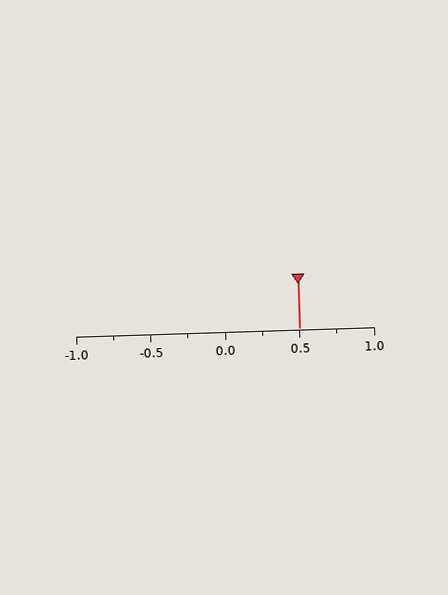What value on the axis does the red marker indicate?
The marker indicates approximately 0.5.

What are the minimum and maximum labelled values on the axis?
The axis runs from -1.0 to 1.0.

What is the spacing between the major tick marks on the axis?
The major ticks are spaced 0.5 apart.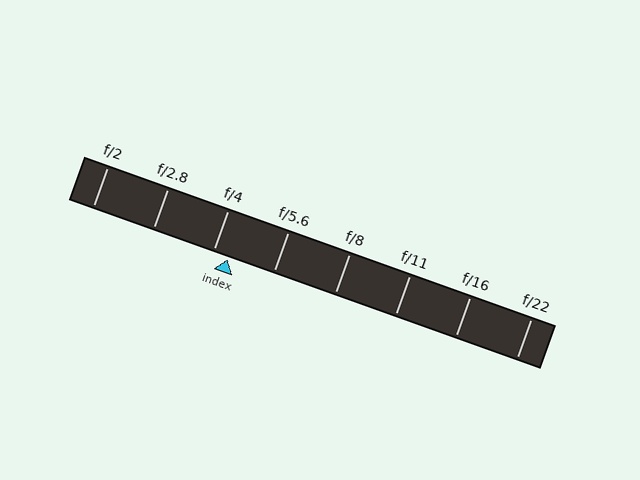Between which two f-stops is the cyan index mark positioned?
The index mark is between f/4 and f/5.6.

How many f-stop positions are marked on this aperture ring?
There are 8 f-stop positions marked.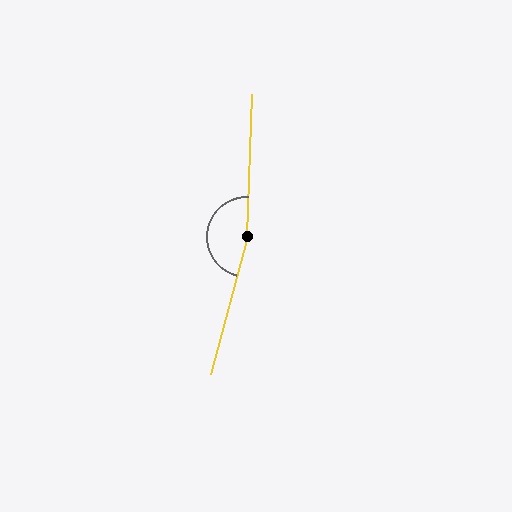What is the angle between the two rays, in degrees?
Approximately 167 degrees.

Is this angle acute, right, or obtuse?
It is obtuse.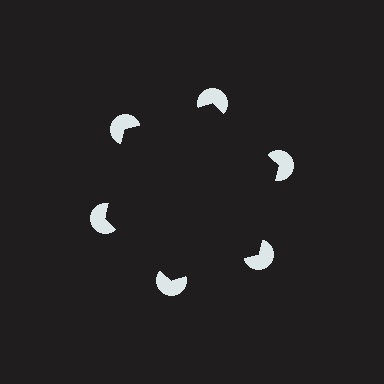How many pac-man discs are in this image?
There are 6 — one at each vertex of the illusory hexagon.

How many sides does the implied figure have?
6 sides.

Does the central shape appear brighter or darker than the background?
It typically appears slightly darker than the background, even though no actual brightness change is drawn.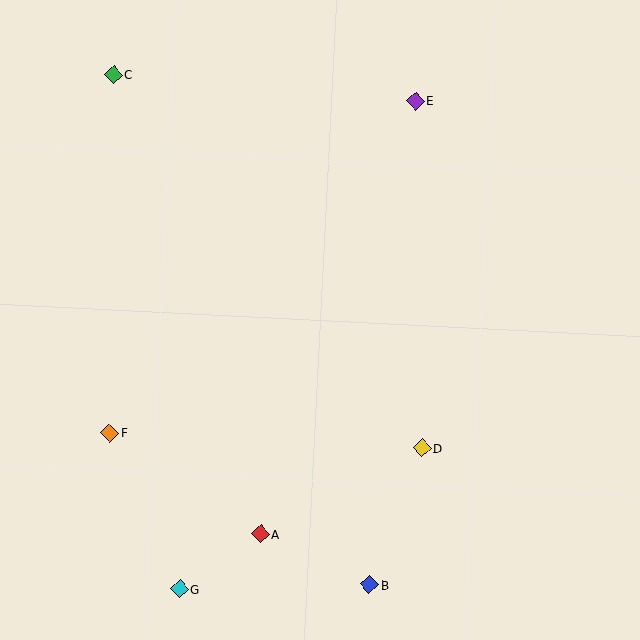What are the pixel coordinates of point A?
Point A is at (260, 534).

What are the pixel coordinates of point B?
Point B is at (369, 585).